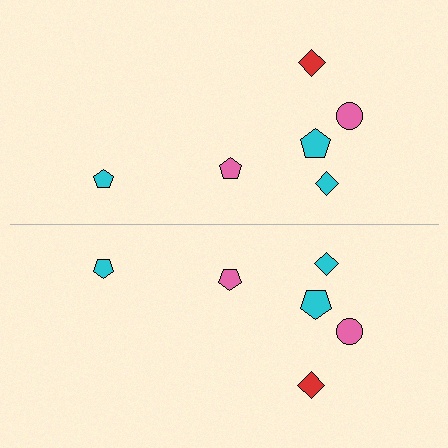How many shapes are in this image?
There are 12 shapes in this image.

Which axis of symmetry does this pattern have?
The pattern has a horizontal axis of symmetry running through the center of the image.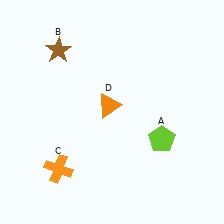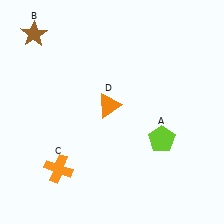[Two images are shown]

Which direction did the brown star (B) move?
The brown star (B) moved left.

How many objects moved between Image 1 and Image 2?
1 object moved between the two images.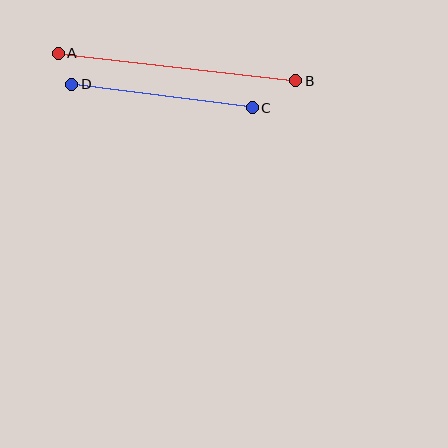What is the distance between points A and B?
The distance is approximately 239 pixels.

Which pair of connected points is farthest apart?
Points A and B are farthest apart.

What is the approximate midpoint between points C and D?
The midpoint is at approximately (162, 96) pixels.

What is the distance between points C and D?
The distance is approximately 182 pixels.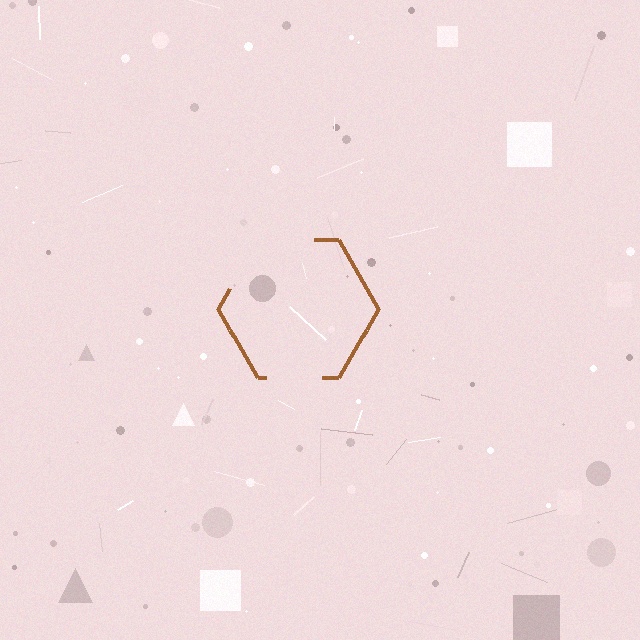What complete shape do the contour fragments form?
The contour fragments form a hexagon.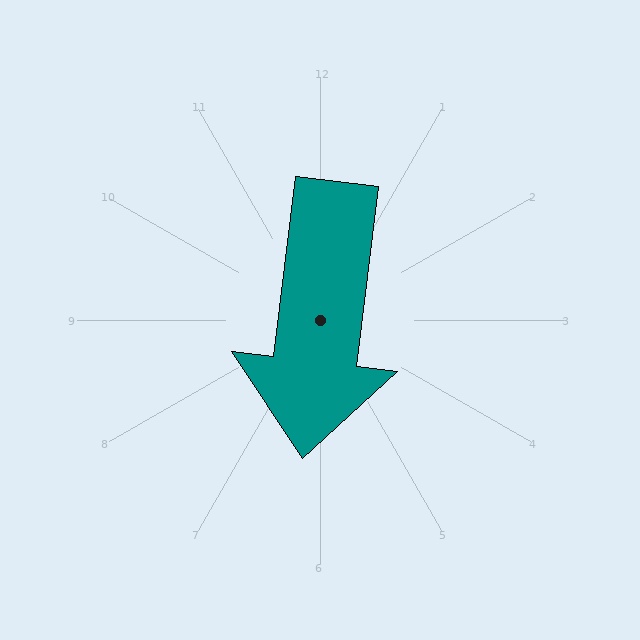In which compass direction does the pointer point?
South.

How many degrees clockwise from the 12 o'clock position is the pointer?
Approximately 187 degrees.